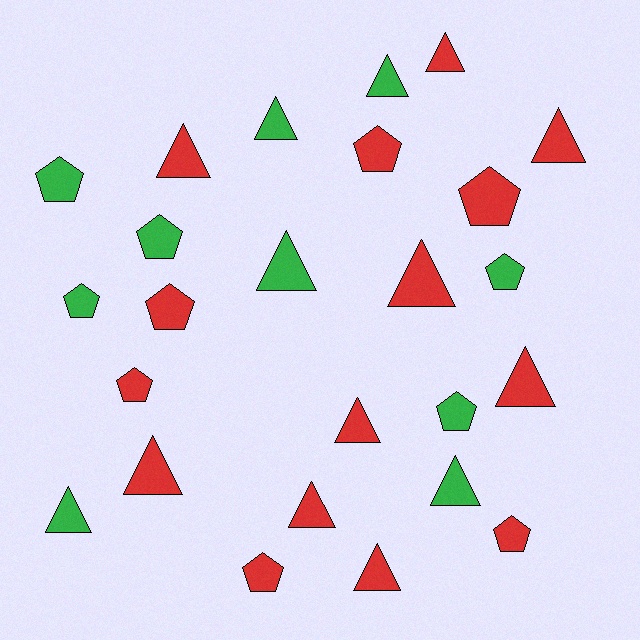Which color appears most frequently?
Red, with 15 objects.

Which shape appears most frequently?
Triangle, with 14 objects.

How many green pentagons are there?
There are 5 green pentagons.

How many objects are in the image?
There are 25 objects.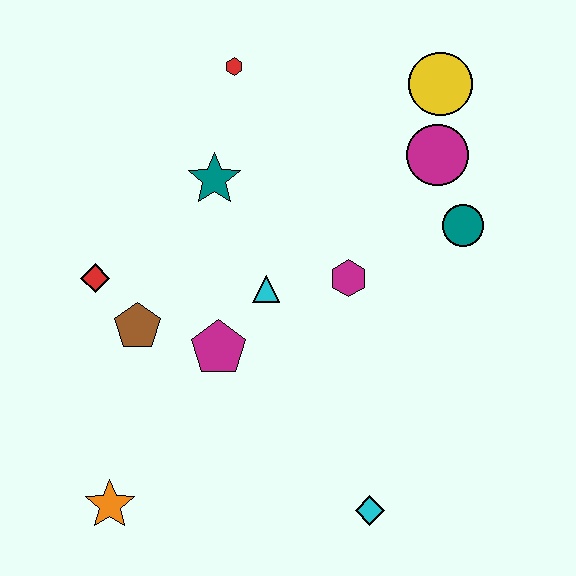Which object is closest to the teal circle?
The magenta circle is closest to the teal circle.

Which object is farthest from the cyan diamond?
The red hexagon is farthest from the cyan diamond.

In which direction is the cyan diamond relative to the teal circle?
The cyan diamond is below the teal circle.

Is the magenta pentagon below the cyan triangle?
Yes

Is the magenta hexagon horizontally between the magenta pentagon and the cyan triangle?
No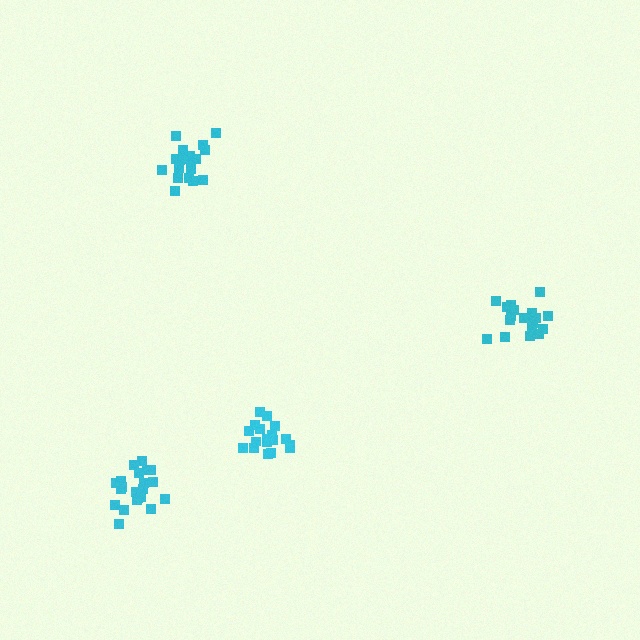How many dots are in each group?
Group 1: 21 dots, Group 2: 18 dots, Group 3: 20 dots, Group 4: 21 dots (80 total).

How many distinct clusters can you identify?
There are 4 distinct clusters.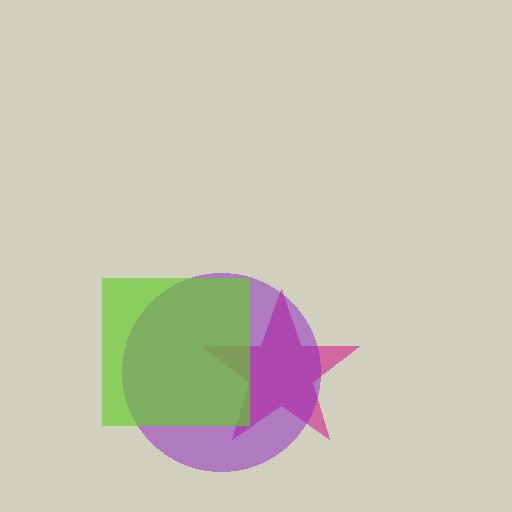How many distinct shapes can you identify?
There are 3 distinct shapes: a magenta star, a purple circle, a lime square.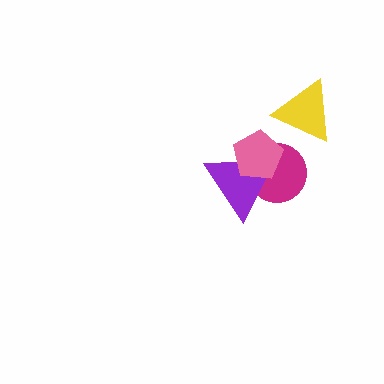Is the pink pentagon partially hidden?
No, no other shape covers it.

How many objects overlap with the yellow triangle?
0 objects overlap with the yellow triangle.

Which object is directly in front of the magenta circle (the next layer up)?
The purple triangle is directly in front of the magenta circle.